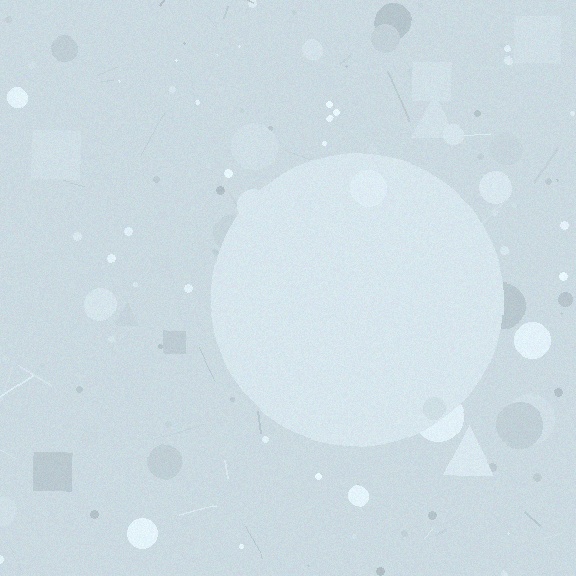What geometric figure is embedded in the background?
A circle is embedded in the background.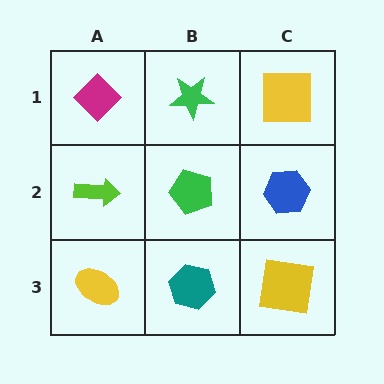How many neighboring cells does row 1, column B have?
3.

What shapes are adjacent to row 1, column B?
A green pentagon (row 2, column B), a magenta diamond (row 1, column A), a yellow square (row 1, column C).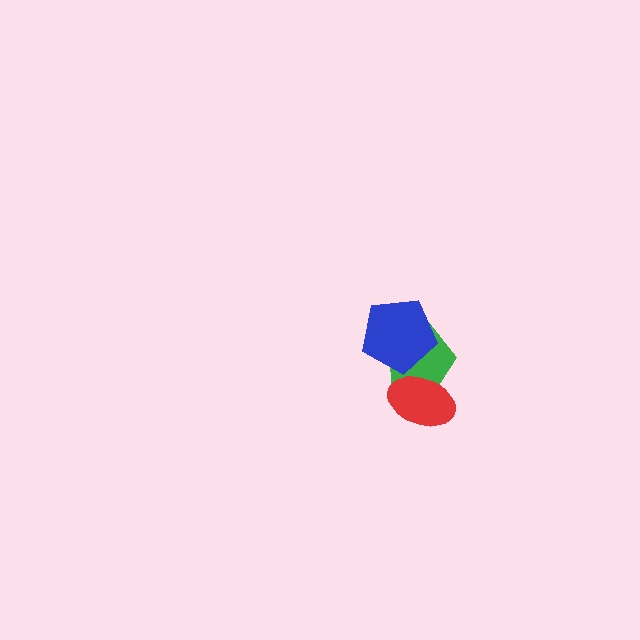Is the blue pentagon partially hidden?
No, no other shape covers it.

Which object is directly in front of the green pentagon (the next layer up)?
The red ellipse is directly in front of the green pentagon.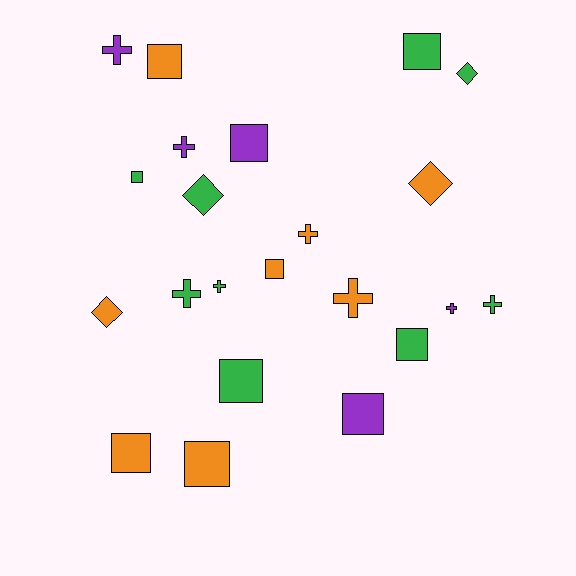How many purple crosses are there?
There are 3 purple crosses.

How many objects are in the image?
There are 22 objects.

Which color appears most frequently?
Green, with 9 objects.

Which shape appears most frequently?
Square, with 10 objects.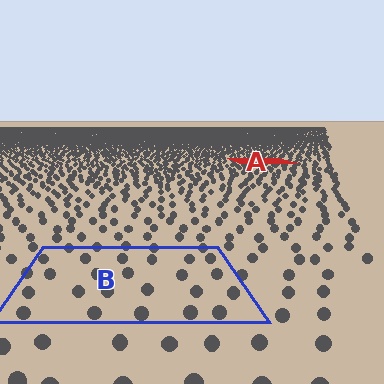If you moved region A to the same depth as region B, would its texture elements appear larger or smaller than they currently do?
They would appear larger. At a closer depth, the same texture elements are projected at a bigger on-screen size.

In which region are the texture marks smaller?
The texture marks are smaller in region A, because it is farther away.